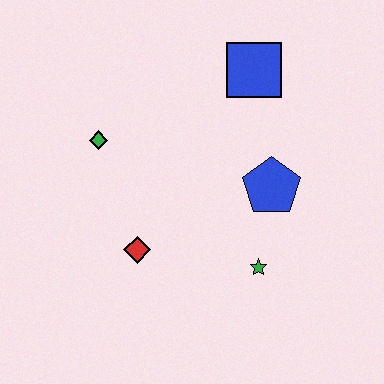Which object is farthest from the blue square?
The red diamond is farthest from the blue square.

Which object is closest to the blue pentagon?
The green star is closest to the blue pentagon.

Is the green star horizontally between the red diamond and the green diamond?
No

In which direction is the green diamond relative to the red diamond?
The green diamond is above the red diamond.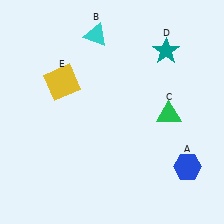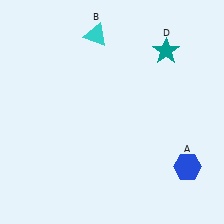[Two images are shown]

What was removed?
The green triangle (C), the yellow square (E) were removed in Image 2.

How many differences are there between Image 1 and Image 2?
There are 2 differences between the two images.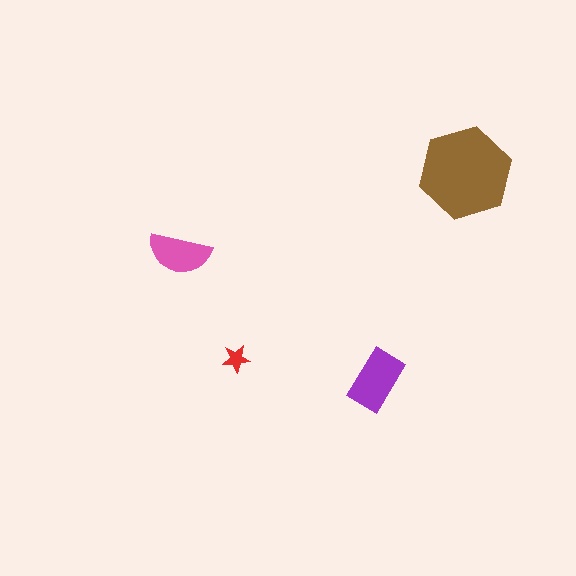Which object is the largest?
The brown hexagon.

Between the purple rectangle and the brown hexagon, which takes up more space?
The brown hexagon.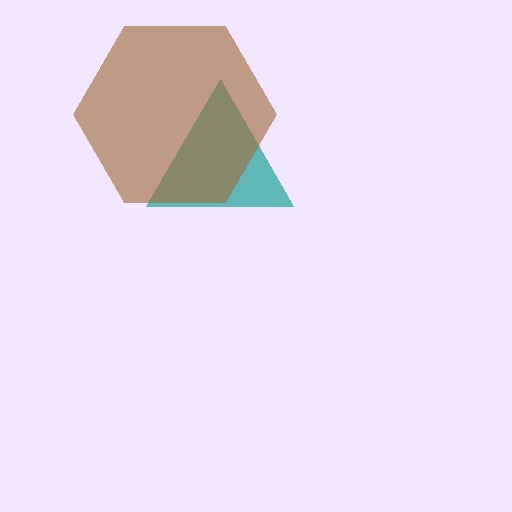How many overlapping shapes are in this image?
There are 2 overlapping shapes in the image.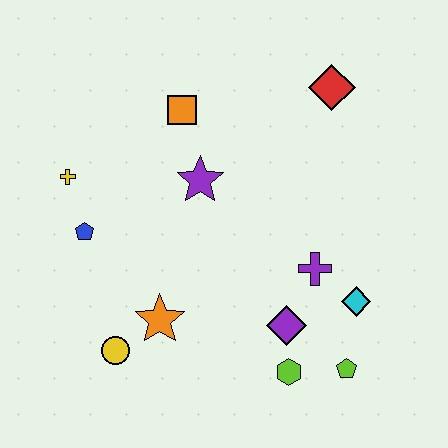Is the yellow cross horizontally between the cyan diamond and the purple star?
No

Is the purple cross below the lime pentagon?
No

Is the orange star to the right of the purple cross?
No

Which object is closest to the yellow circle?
The orange star is closest to the yellow circle.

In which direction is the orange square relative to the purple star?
The orange square is above the purple star.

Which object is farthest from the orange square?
The lime pentagon is farthest from the orange square.